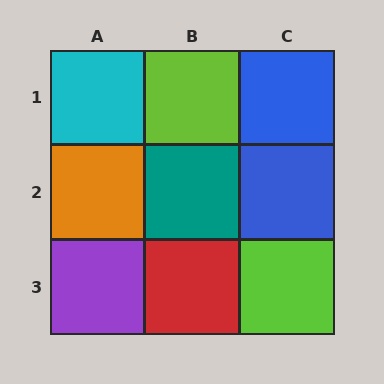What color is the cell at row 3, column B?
Red.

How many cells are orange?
1 cell is orange.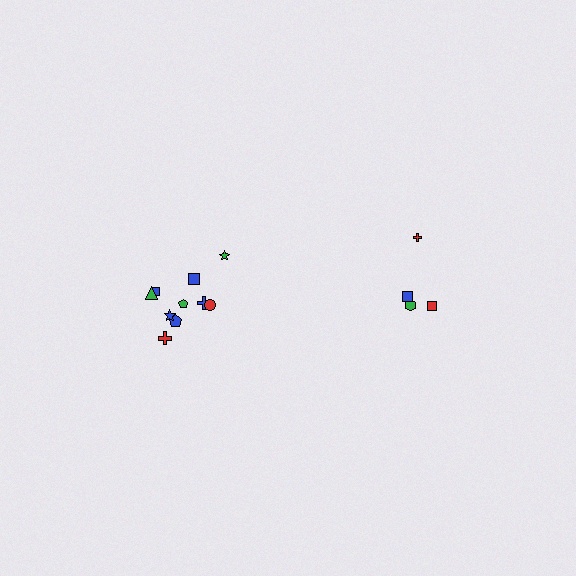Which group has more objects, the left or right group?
The left group.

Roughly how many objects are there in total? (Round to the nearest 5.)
Roughly 15 objects in total.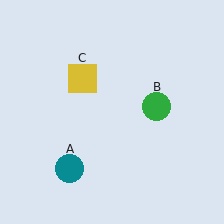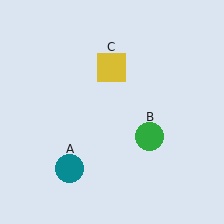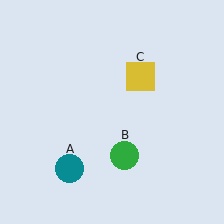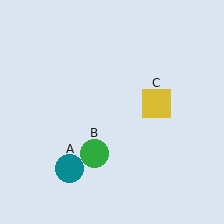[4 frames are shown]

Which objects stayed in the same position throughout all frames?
Teal circle (object A) remained stationary.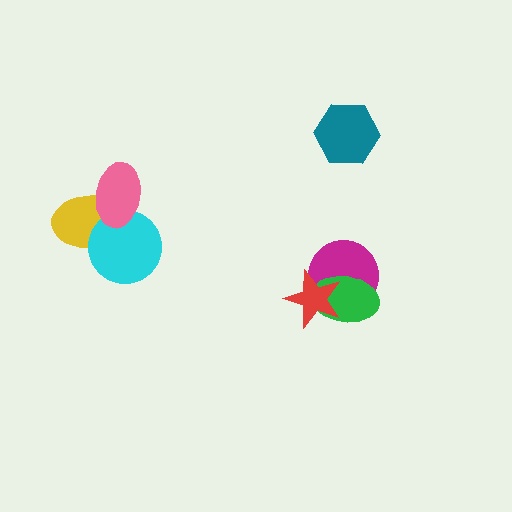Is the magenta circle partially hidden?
Yes, it is partially covered by another shape.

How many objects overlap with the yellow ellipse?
2 objects overlap with the yellow ellipse.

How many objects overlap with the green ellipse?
2 objects overlap with the green ellipse.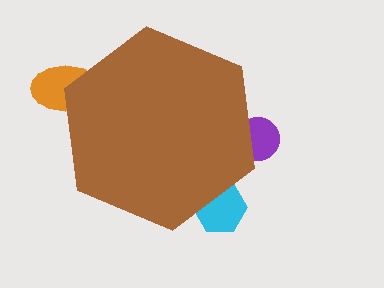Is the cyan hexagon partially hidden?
Yes, the cyan hexagon is partially hidden behind the brown hexagon.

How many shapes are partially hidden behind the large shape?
3 shapes are partially hidden.